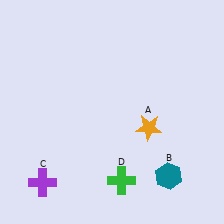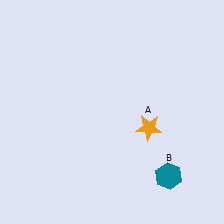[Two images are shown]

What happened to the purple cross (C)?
The purple cross (C) was removed in Image 2. It was in the bottom-left area of Image 1.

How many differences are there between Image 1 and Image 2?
There are 2 differences between the two images.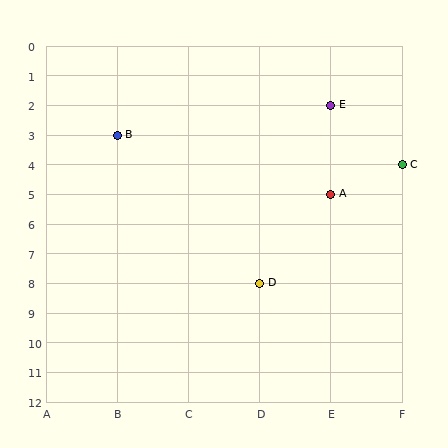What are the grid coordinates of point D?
Point D is at grid coordinates (D, 8).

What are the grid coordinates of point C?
Point C is at grid coordinates (F, 4).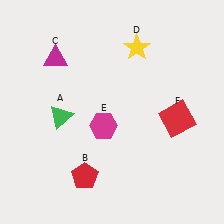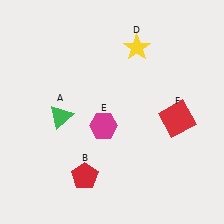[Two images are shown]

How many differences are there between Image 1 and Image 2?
There is 1 difference between the two images.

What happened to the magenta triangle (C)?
The magenta triangle (C) was removed in Image 2. It was in the top-left area of Image 1.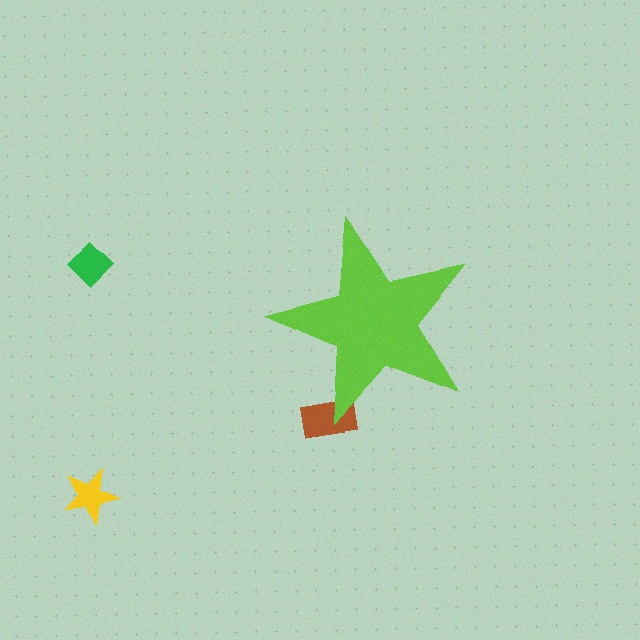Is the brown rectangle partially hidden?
Yes, the brown rectangle is partially hidden behind the lime star.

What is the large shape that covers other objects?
A lime star.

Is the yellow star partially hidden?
No, the yellow star is fully visible.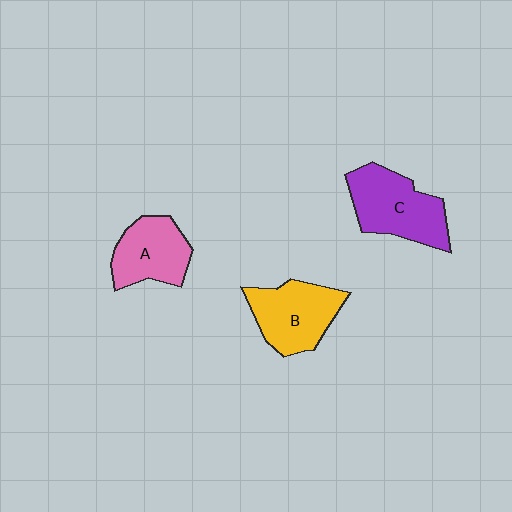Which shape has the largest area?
Shape C (purple).